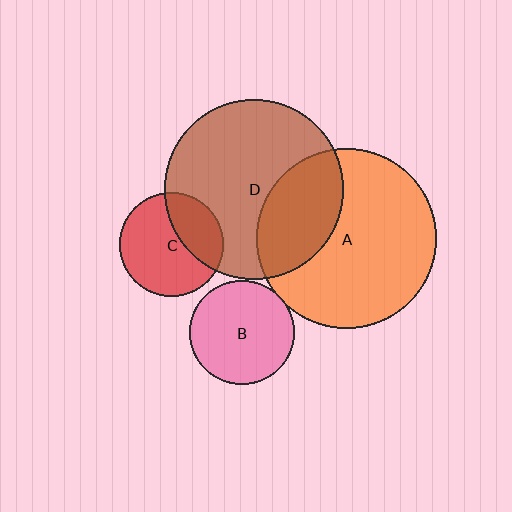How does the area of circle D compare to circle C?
Approximately 3.0 times.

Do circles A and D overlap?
Yes.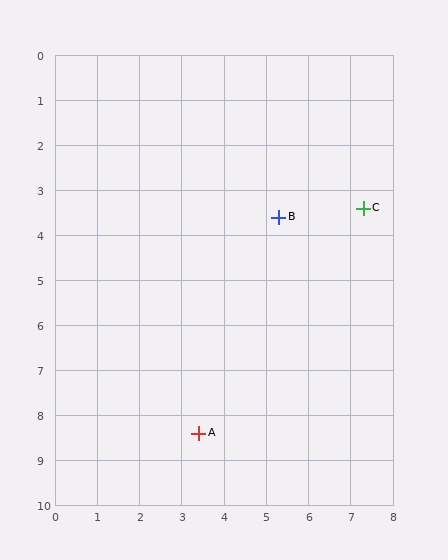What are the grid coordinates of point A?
Point A is at approximately (3.4, 8.4).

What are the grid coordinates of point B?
Point B is at approximately (5.3, 3.6).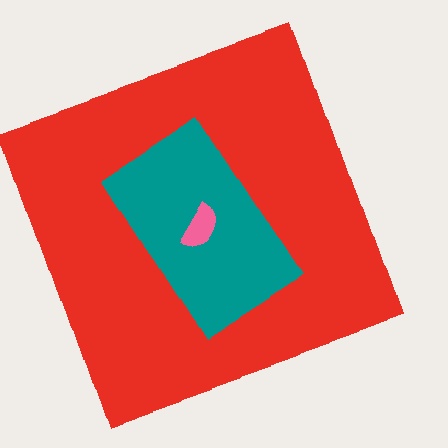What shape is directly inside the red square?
The teal rectangle.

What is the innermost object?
The pink semicircle.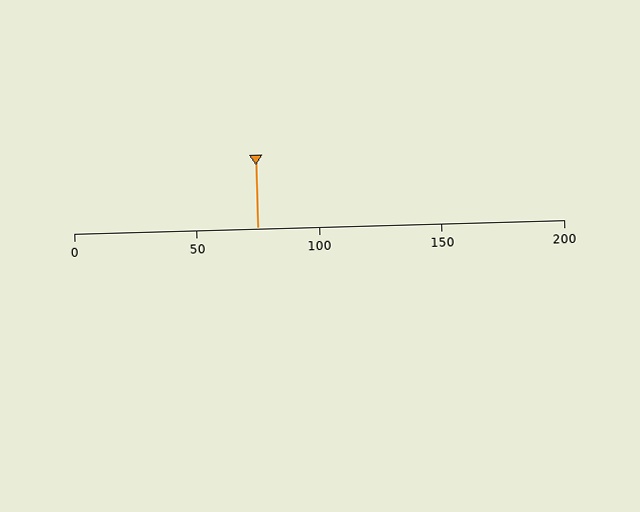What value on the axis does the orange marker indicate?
The marker indicates approximately 75.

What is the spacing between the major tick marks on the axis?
The major ticks are spaced 50 apart.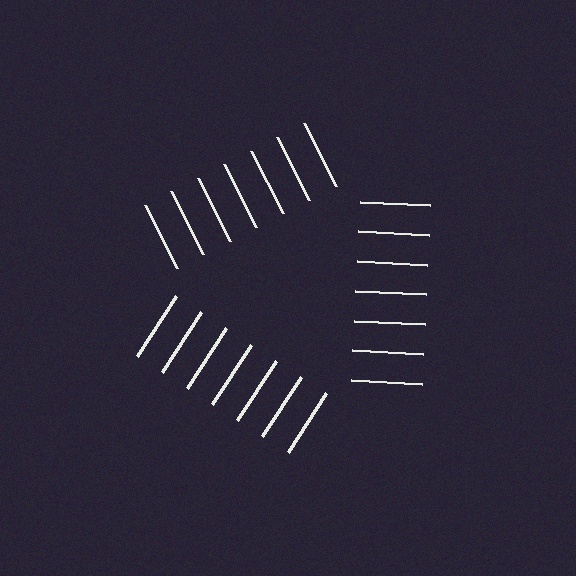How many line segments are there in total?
21 — 7 along each of the 3 edges.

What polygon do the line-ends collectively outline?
An illusory triangle — the line segments terminate on its edges but no continuous stroke is drawn.